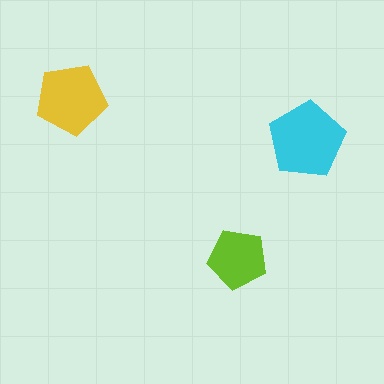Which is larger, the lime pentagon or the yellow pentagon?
The yellow one.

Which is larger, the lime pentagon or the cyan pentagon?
The cyan one.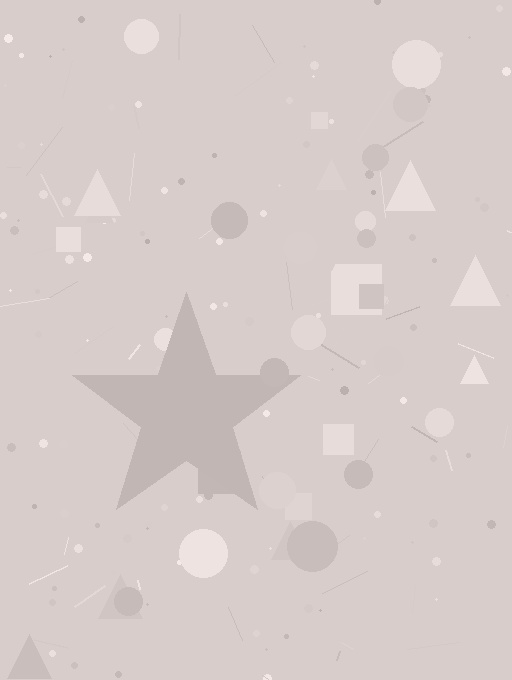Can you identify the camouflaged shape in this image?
The camouflaged shape is a star.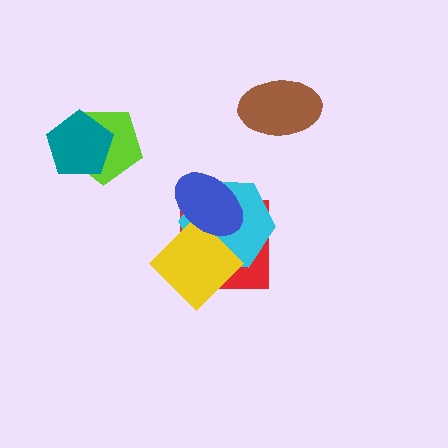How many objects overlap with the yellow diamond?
3 objects overlap with the yellow diamond.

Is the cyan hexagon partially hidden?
Yes, it is partially covered by another shape.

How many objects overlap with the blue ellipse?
3 objects overlap with the blue ellipse.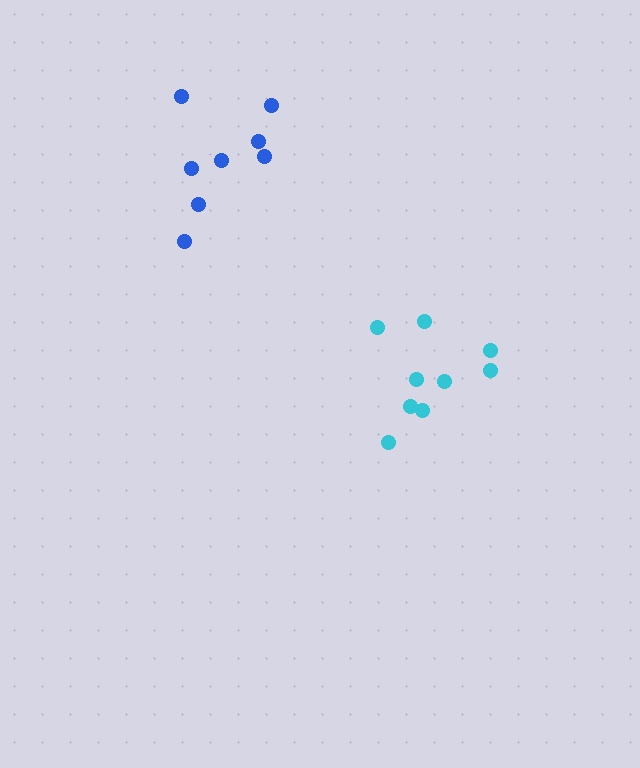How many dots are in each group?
Group 1: 8 dots, Group 2: 9 dots (17 total).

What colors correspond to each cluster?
The clusters are colored: blue, cyan.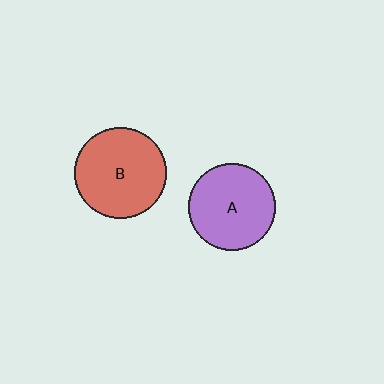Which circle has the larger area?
Circle B (red).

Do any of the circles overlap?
No, none of the circles overlap.